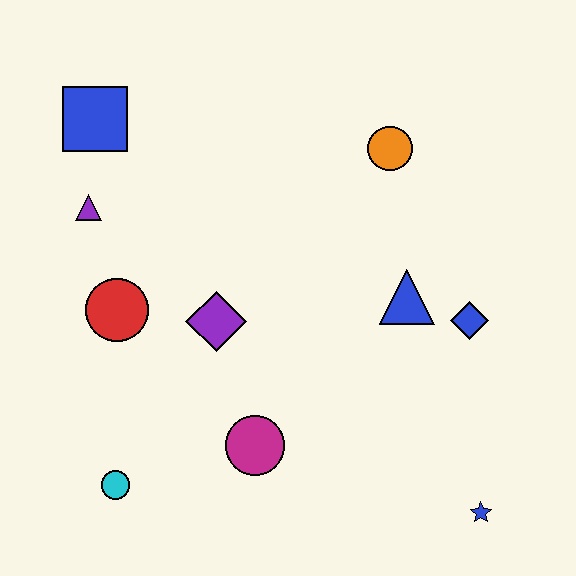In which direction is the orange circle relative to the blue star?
The orange circle is above the blue star.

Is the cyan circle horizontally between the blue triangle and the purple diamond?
No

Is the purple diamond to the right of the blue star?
No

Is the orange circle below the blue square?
Yes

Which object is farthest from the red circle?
The blue star is farthest from the red circle.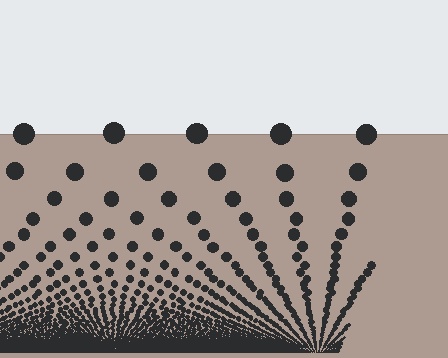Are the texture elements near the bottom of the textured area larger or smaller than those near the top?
Smaller. The gradient is inverted — elements near the bottom are smaller and denser.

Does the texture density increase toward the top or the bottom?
Density increases toward the bottom.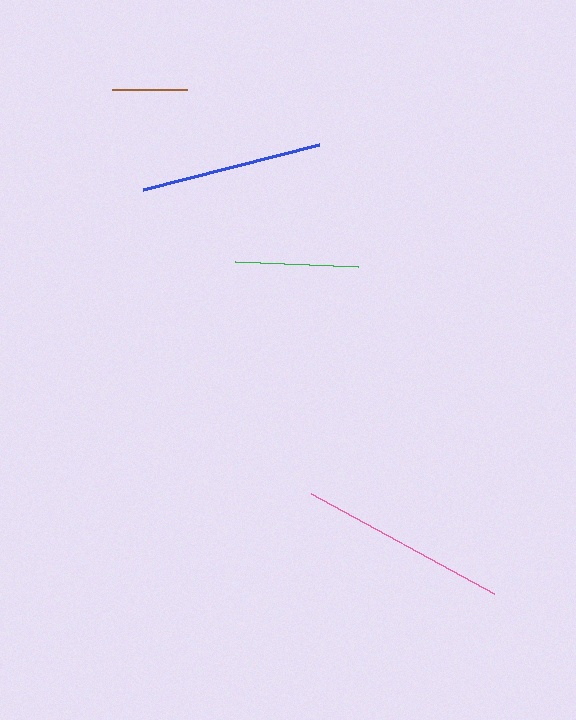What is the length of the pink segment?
The pink segment is approximately 208 pixels long.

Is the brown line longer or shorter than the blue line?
The blue line is longer than the brown line.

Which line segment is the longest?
The pink line is the longest at approximately 208 pixels.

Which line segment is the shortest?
The brown line is the shortest at approximately 75 pixels.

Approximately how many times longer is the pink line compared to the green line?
The pink line is approximately 1.7 times the length of the green line.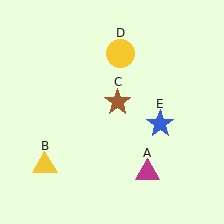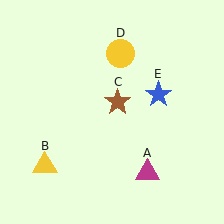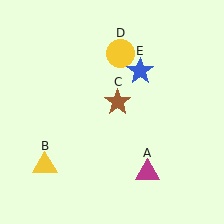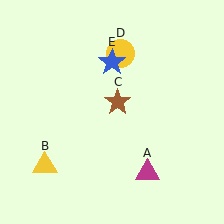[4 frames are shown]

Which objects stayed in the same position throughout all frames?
Magenta triangle (object A) and yellow triangle (object B) and brown star (object C) and yellow circle (object D) remained stationary.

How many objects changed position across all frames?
1 object changed position: blue star (object E).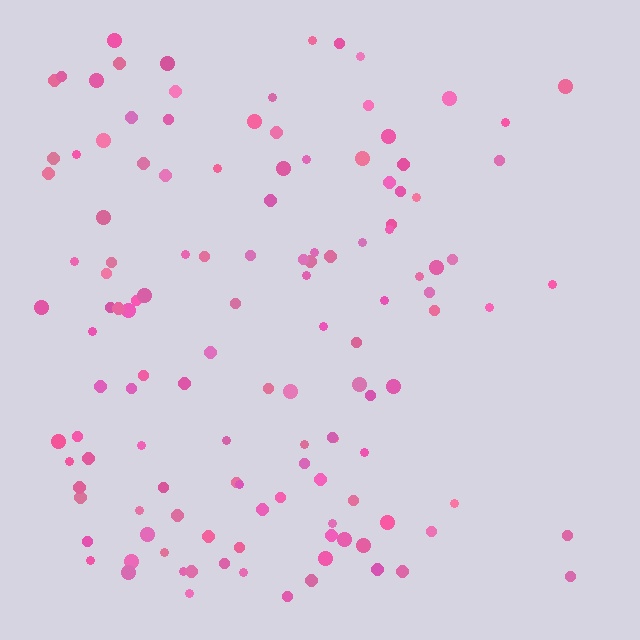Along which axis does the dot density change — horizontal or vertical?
Horizontal.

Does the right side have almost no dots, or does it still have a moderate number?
Still a moderate number, just noticeably fewer than the left.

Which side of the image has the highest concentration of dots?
The left.